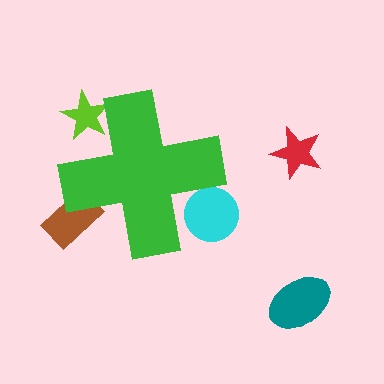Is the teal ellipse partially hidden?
No, the teal ellipse is fully visible.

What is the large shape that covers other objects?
A green cross.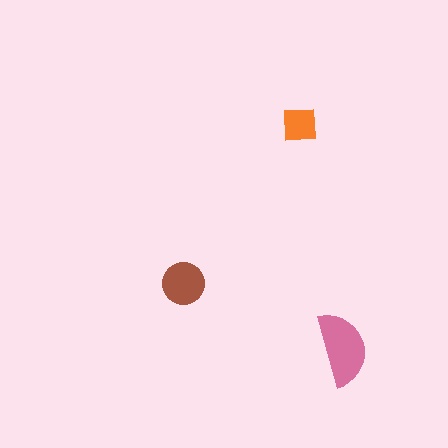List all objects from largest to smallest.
The pink semicircle, the brown circle, the orange square.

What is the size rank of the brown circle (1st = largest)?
2nd.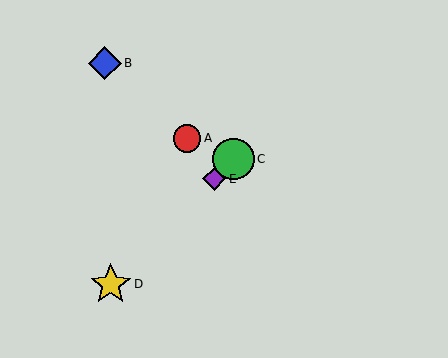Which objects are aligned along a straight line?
Objects C, D, E are aligned along a straight line.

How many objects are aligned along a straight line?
3 objects (C, D, E) are aligned along a straight line.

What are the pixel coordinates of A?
Object A is at (187, 138).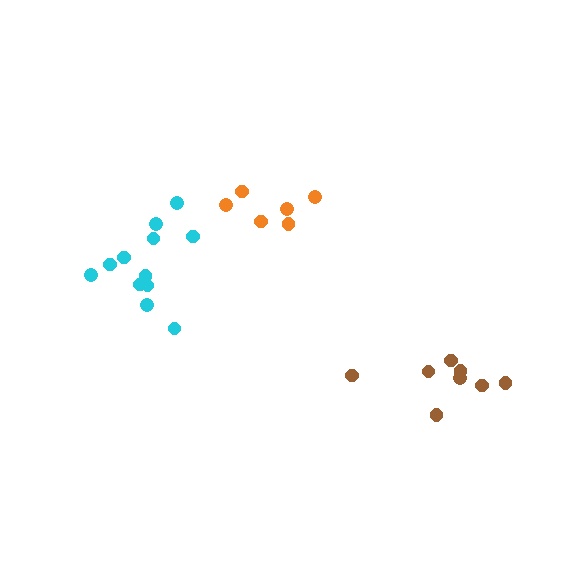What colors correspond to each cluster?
The clusters are colored: brown, orange, cyan.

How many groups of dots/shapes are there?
There are 3 groups.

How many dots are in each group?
Group 1: 8 dots, Group 2: 6 dots, Group 3: 12 dots (26 total).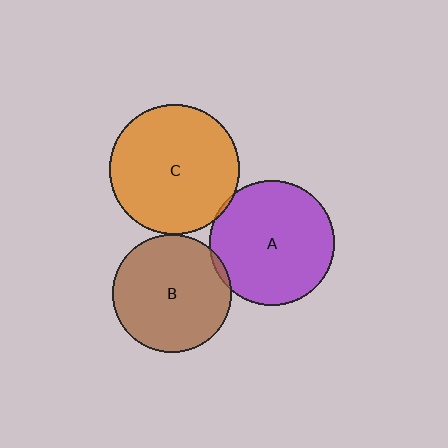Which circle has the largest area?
Circle C (orange).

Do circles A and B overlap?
Yes.